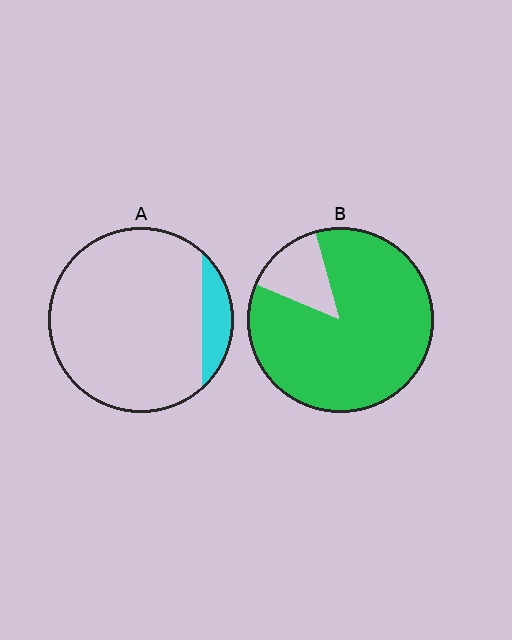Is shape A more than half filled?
No.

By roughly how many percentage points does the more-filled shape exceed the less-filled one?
By roughly 75 percentage points (B over A).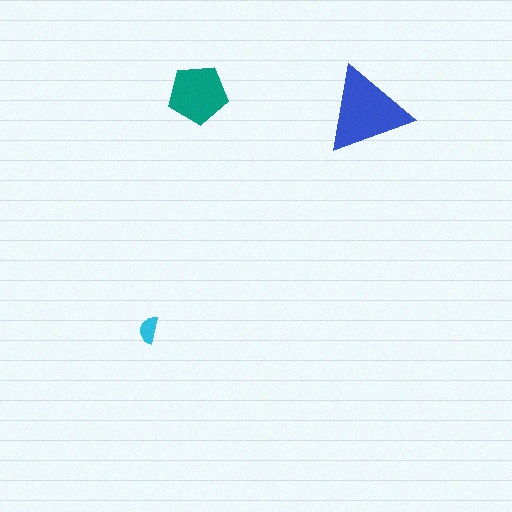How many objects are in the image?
There are 3 objects in the image.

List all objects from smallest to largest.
The cyan semicircle, the teal pentagon, the blue triangle.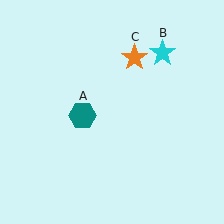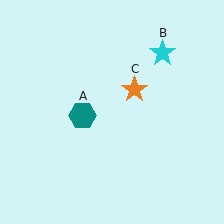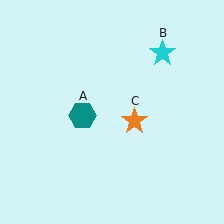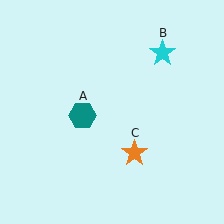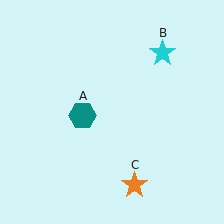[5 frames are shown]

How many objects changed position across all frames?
1 object changed position: orange star (object C).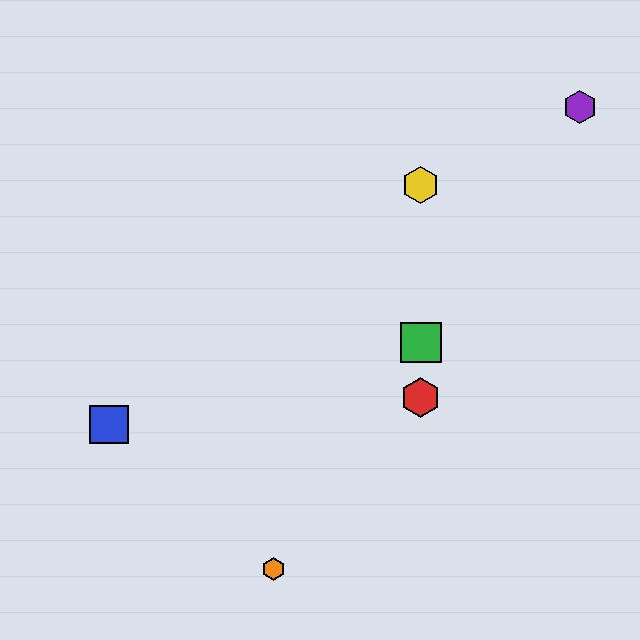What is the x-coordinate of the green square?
The green square is at x≈421.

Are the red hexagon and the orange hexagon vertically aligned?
No, the red hexagon is at x≈421 and the orange hexagon is at x≈273.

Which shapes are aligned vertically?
The red hexagon, the green square, the yellow hexagon are aligned vertically.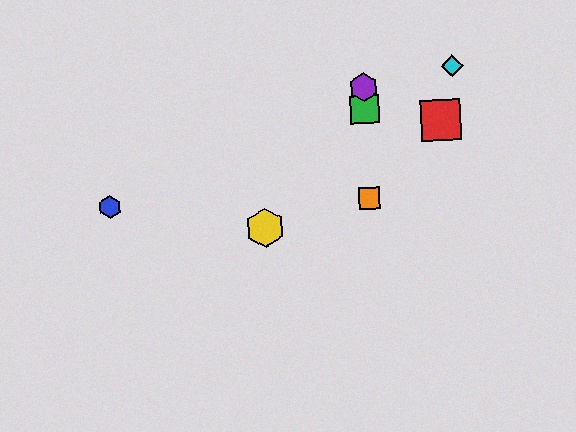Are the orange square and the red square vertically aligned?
No, the orange square is at x≈369 and the red square is at x≈441.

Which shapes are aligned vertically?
The green square, the purple hexagon, the orange square are aligned vertically.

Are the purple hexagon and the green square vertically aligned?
Yes, both are at x≈364.